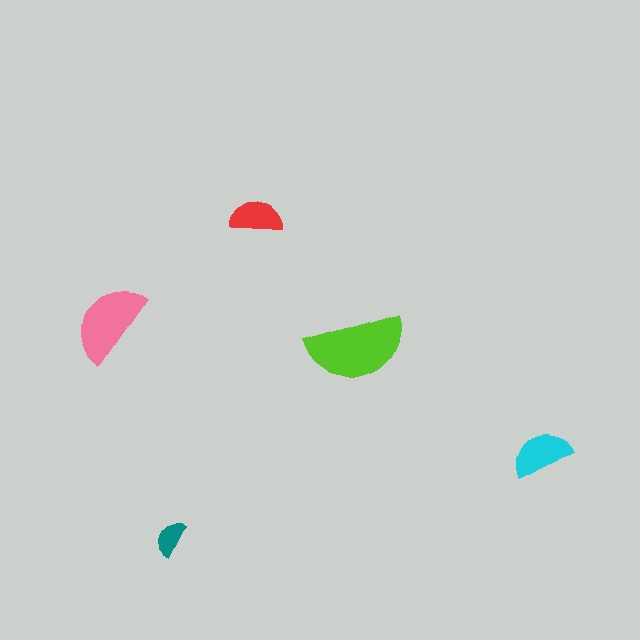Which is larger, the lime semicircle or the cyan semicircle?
The lime one.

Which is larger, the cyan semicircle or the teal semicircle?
The cyan one.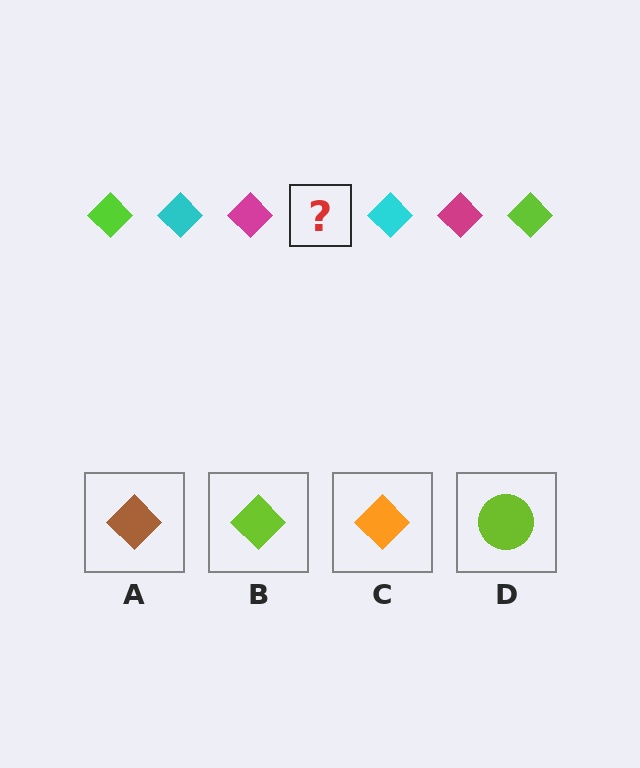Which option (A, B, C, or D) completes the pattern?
B.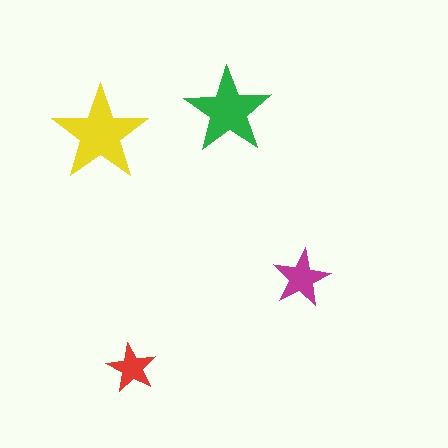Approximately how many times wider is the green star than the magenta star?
About 1.5 times wider.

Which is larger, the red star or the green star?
The green one.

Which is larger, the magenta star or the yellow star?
The yellow one.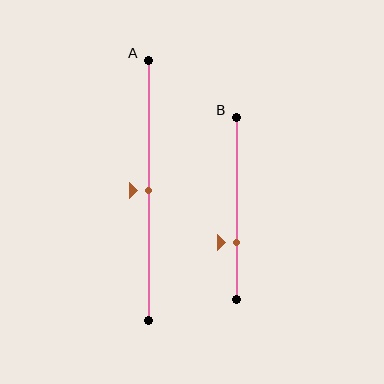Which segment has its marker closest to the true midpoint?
Segment A has its marker closest to the true midpoint.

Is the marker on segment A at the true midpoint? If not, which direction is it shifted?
Yes, the marker on segment A is at the true midpoint.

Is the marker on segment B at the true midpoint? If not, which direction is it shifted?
No, the marker on segment B is shifted downward by about 19% of the segment length.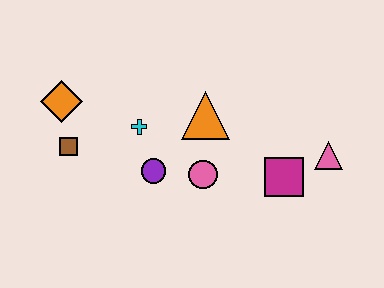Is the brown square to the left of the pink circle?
Yes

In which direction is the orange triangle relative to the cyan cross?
The orange triangle is to the right of the cyan cross.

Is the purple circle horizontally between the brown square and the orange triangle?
Yes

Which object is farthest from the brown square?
The pink triangle is farthest from the brown square.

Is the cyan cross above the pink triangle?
Yes